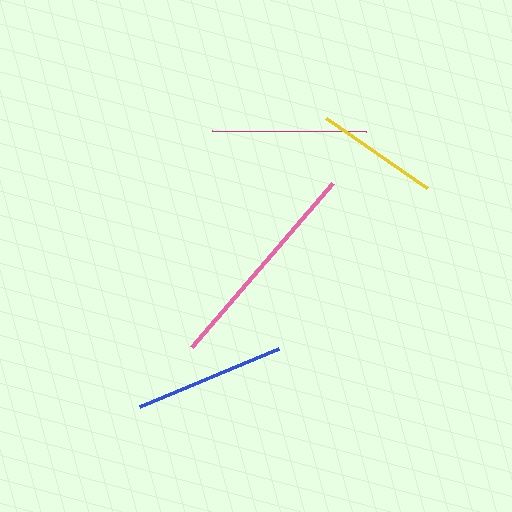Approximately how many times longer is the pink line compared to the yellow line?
The pink line is approximately 1.8 times the length of the yellow line.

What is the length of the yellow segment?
The yellow segment is approximately 123 pixels long.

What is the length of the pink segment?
The pink segment is approximately 217 pixels long.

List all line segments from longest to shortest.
From longest to shortest: pink, magenta, blue, yellow.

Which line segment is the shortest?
The yellow line is the shortest at approximately 123 pixels.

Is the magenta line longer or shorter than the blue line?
The magenta line is longer than the blue line.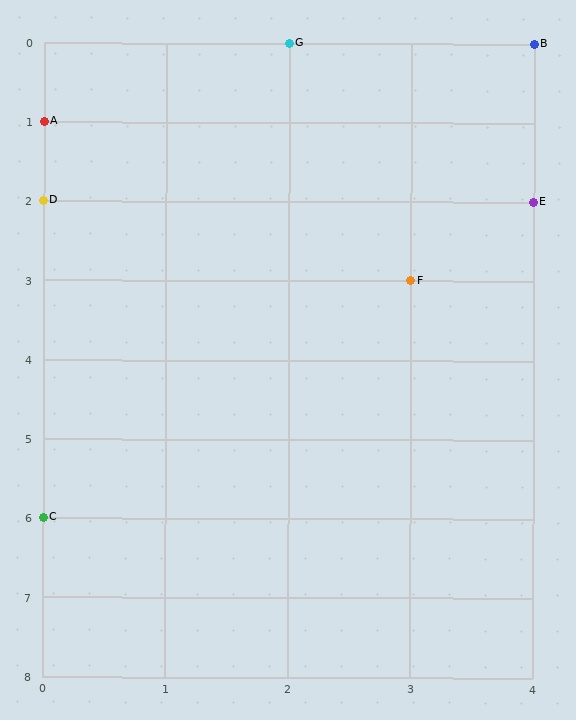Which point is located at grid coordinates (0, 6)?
Point C is at (0, 6).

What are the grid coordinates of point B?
Point B is at grid coordinates (4, 0).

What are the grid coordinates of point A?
Point A is at grid coordinates (0, 1).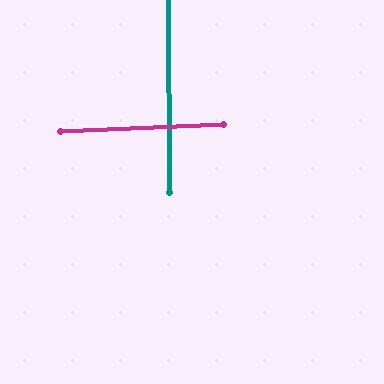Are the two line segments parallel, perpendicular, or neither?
Perpendicular — they meet at approximately 88°.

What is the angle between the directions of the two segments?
Approximately 88 degrees.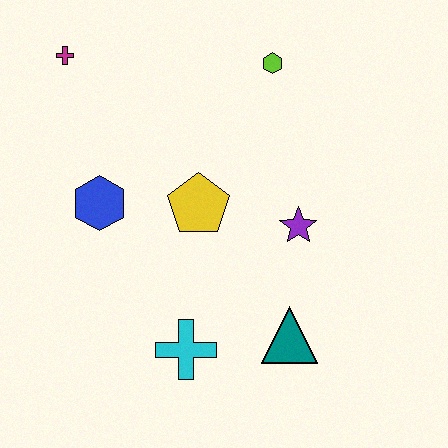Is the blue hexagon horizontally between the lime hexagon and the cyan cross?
No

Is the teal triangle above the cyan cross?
Yes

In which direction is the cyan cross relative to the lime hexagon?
The cyan cross is below the lime hexagon.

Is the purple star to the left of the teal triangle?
No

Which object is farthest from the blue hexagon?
The teal triangle is farthest from the blue hexagon.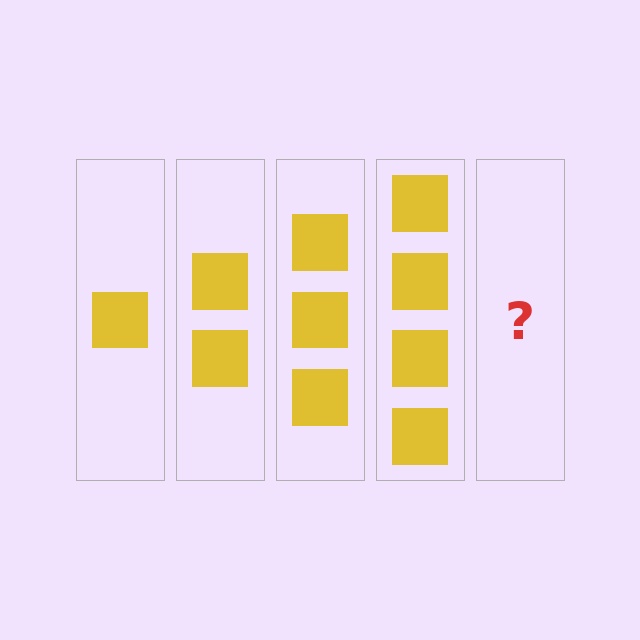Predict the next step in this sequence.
The next step is 5 squares.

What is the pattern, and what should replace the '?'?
The pattern is that each step adds one more square. The '?' should be 5 squares.